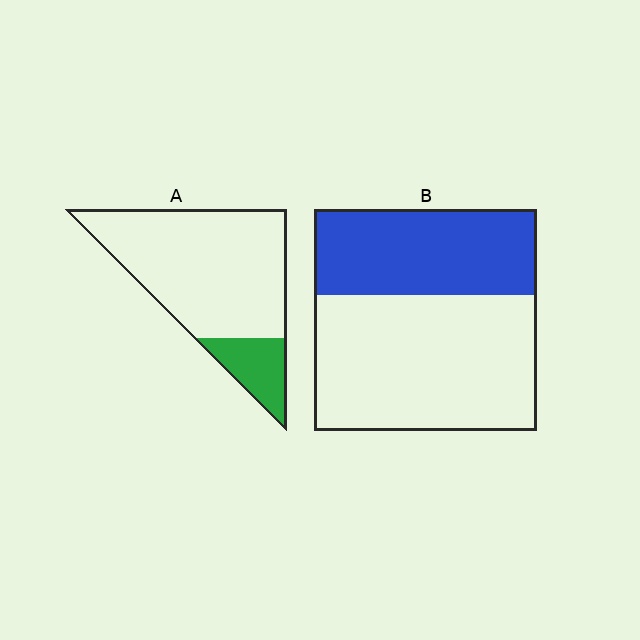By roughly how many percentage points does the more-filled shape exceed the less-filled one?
By roughly 20 percentage points (B over A).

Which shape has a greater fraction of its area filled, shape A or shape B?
Shape B.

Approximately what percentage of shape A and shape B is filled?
A is approximately 20% and B is approximately 40%.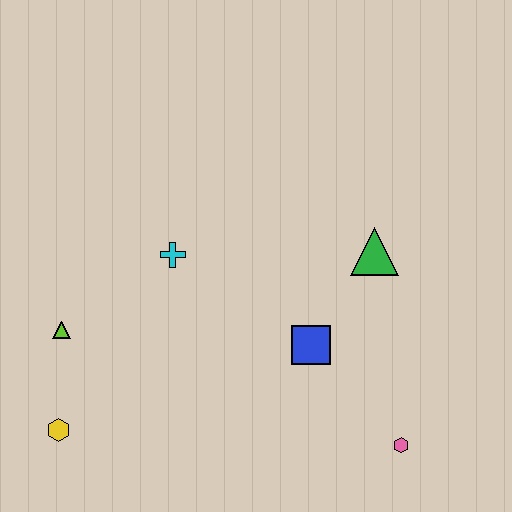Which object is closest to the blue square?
The green triangle is closest to the blue square.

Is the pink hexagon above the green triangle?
No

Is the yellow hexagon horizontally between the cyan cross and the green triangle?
No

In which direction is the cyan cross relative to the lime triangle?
The cyan cross is to the right of the lime triangle.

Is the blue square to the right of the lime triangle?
Yes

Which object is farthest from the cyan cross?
The pink hexagon is farthest from the cyan cross.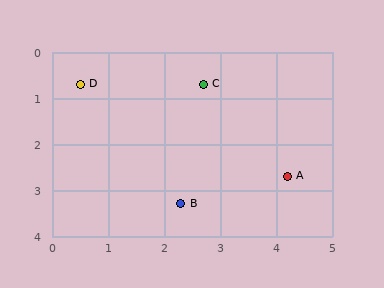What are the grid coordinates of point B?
Point B is at approximately (2.3, 3.3).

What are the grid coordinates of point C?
Point C is at approximately (2.7, 0.7).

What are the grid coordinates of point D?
Point D is at approximately (0.5, 0.7).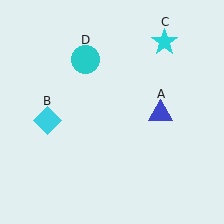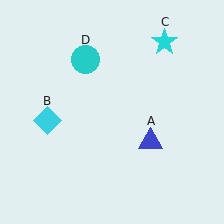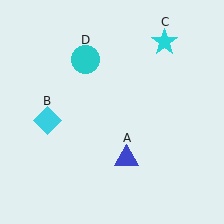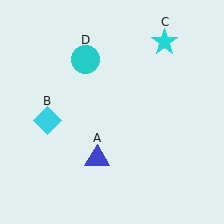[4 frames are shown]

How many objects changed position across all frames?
1 object changed position: blue triangle (object A).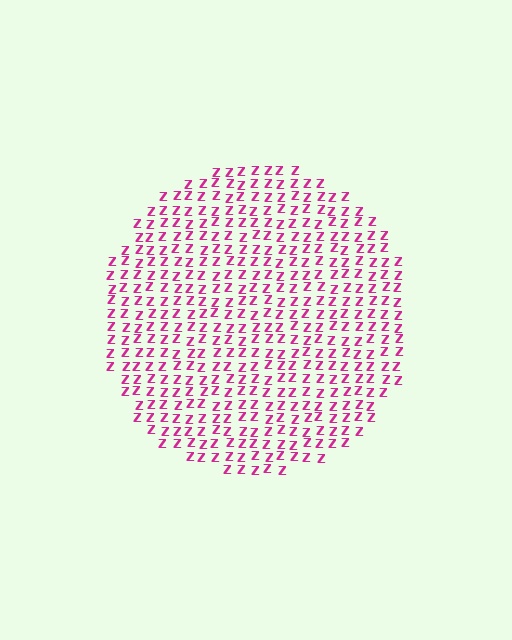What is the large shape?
The large shape is a circle.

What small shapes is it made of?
It is made of small letter Z's.